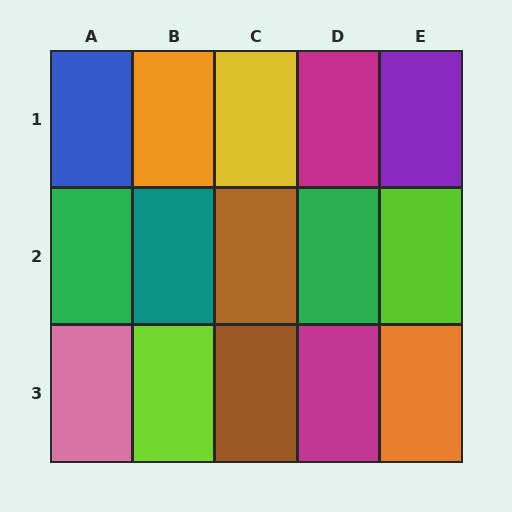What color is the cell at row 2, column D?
Green.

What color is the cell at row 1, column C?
Yellow.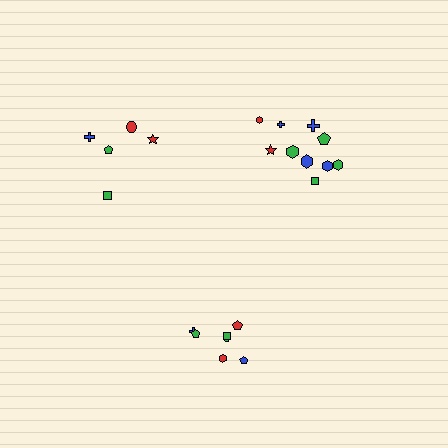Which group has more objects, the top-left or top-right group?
The top-right group.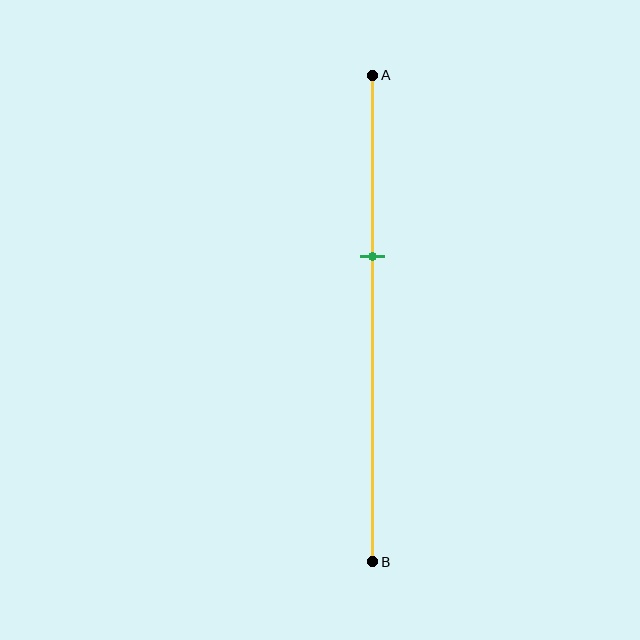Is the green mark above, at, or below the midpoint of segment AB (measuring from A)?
The green mark is above the midpoint of segment AB.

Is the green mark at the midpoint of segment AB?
No, the mark is at about 35% from A, not at the 50% midpoint.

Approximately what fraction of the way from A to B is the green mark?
The green mark is approximately 35% of the way from A to B.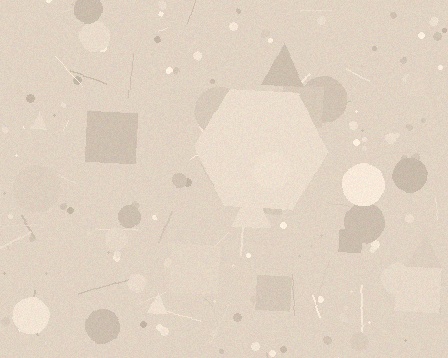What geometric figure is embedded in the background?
A hexagon is embedded in the background.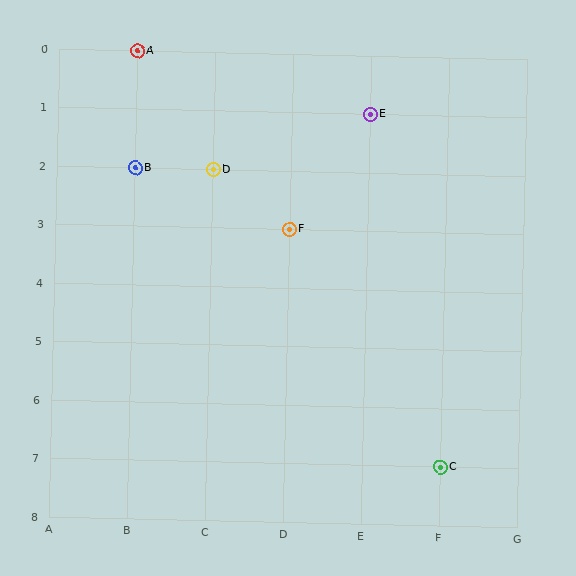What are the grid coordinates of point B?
Point B is at grid coordinates (B, 2).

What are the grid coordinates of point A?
Point A is at grid coordinates (B, 0).